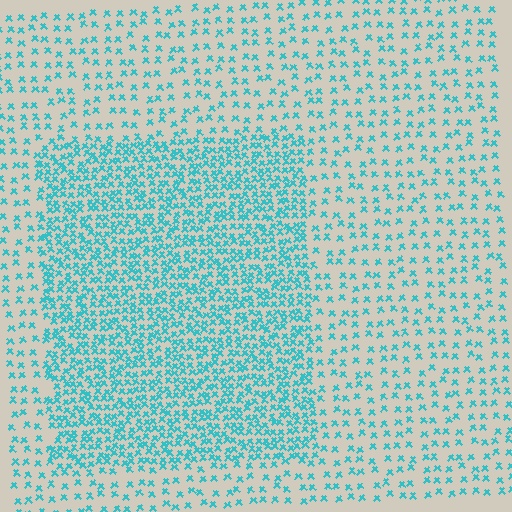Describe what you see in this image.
The image contains small cyan elements arranged at two different densities. A rectangle-shaped region is visible where the elements are more densely packed than the surrounding area.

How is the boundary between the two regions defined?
The boundary is defined by a change in element density (approximately 2.4x ratio). All elements are the same color, size, and shape.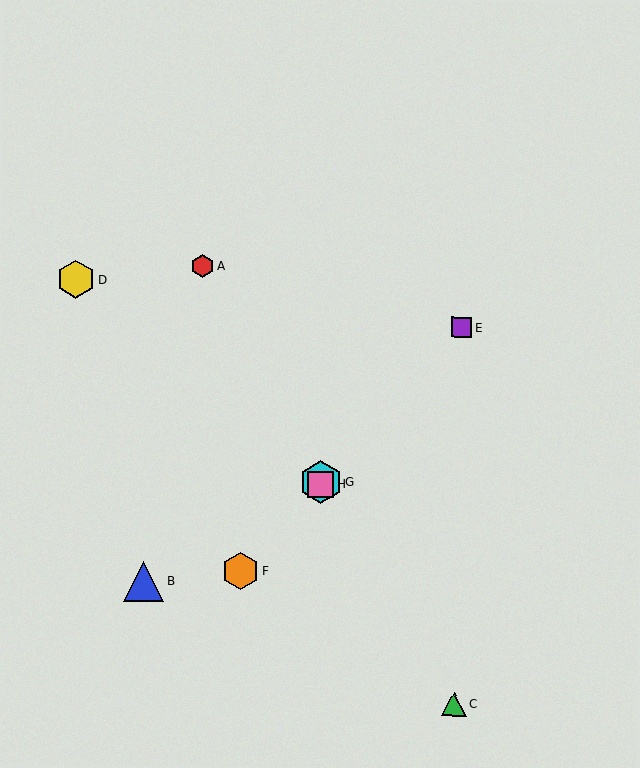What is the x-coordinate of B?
Object B is at x≈143.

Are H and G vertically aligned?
Yes, both are at x≈321.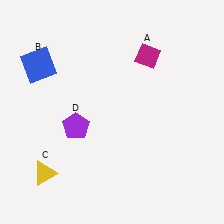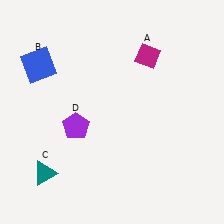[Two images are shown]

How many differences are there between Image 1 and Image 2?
There is 1 difference between the two images.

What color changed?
The triangle (C) changed from yellow in Image 1 to teal in Image 2.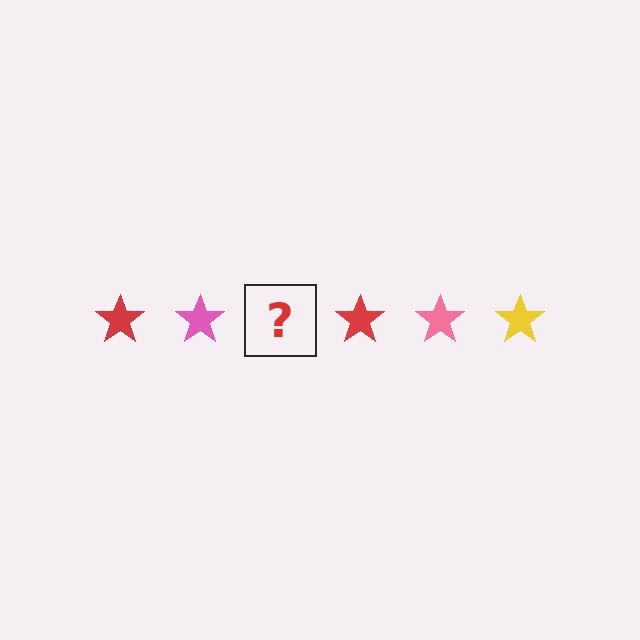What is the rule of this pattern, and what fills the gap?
The rule is that the pattern cycles through red, pink, yellow stars. The gap should be filled with a yellow star.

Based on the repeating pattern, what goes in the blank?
The blank should be a yellow star.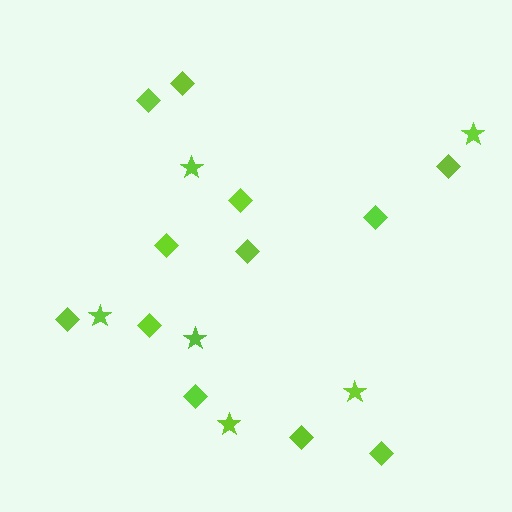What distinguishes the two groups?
There are 2 groups: one group of diamonds (12) and one group of stars (6).